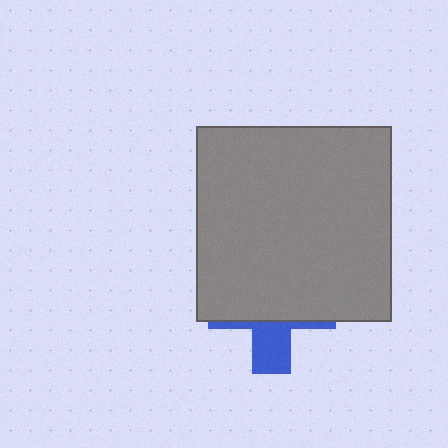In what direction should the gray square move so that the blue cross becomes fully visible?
The gray square should move up. That is the shortest direction to clear the overlap and leave the blue cross fully visible.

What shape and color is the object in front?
The object in front is a gray square.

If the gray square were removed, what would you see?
You would see the complete blue cross.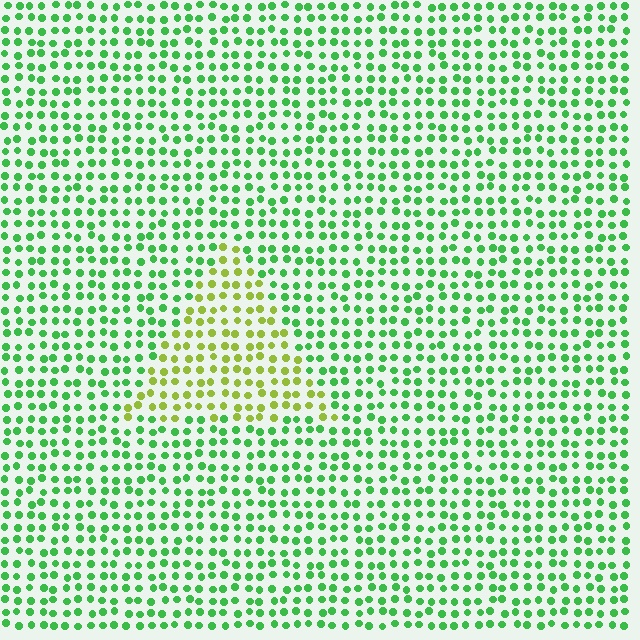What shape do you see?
I see a triangle.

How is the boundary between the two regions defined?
The boundary is defined purely by a slight shift in hue (about 47 degrees). Spacing, size, and orientation are identical on both sides.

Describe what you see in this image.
The image is filled with small green elements in a uniform arrangement. A triangle-shaped region is visible where the elements are tinted to a slightly different hue, forming a subtle color boundary.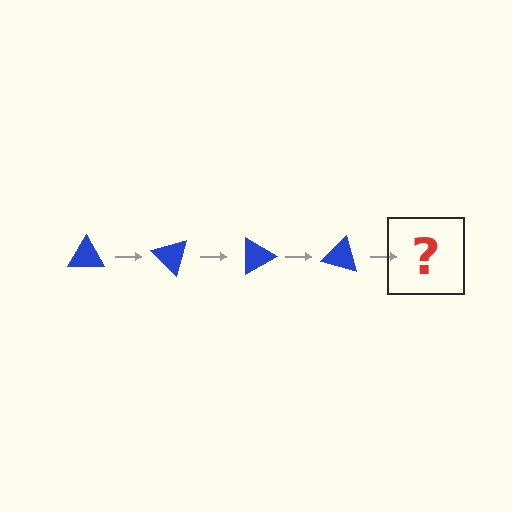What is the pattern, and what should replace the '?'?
The pattern is that the triangle rotates 45 degrees each step. The '?' should be a blue triangle rotated 180 degrees.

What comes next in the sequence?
The next element should be a blue triangle rotated 180 degrees.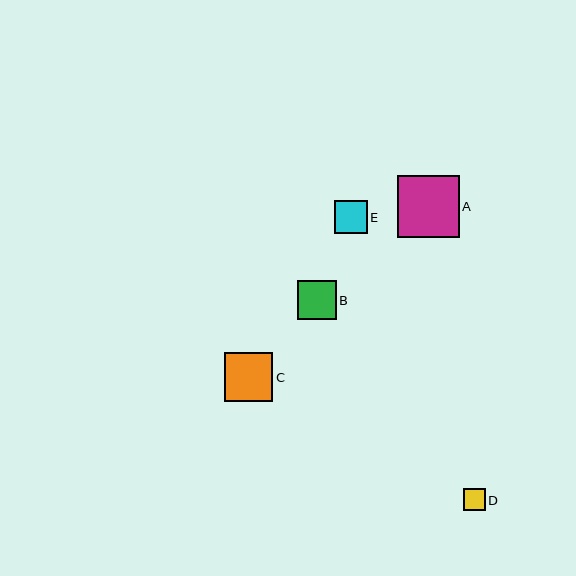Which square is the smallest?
Square D is the smallest with a size of approximately 22 pixels.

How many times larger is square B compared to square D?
Square B is approximately 1.7 times the size of square D.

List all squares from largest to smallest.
From largest to smallest: A, C, B, E, D.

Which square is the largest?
Square A is the largest with a size of approximately 62 pixels.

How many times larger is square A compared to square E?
Square A is approximately 1.9 times the size of square E.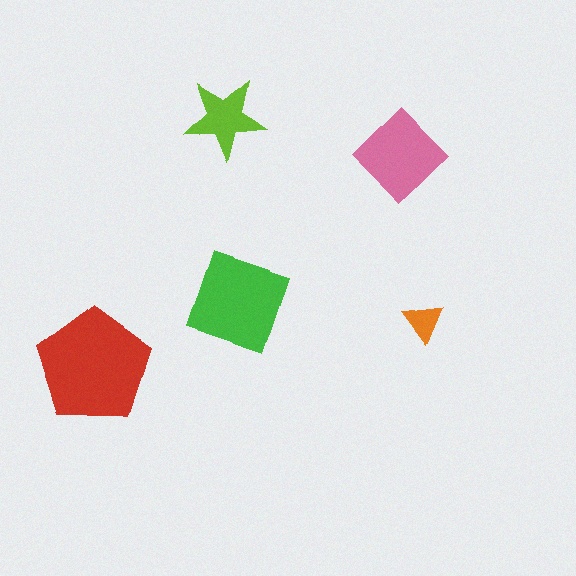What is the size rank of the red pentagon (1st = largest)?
1st.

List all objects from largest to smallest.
The red pentagon, the green square, the pink diamond, the lime star, the orange triangle.